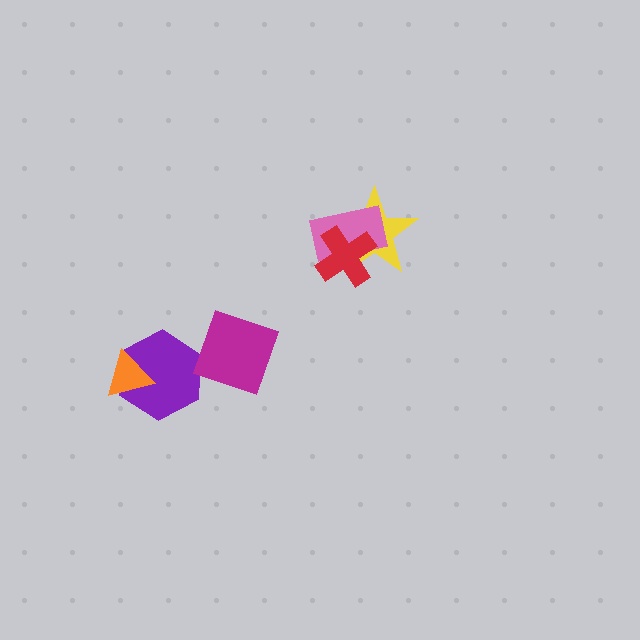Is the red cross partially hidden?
No, no other shape covers it.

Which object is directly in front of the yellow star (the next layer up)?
The pink rectangle is directly in front of the yellow star.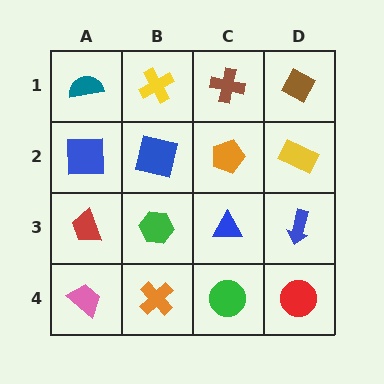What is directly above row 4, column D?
A blue arrow.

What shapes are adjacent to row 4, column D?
A blue arrow (row 3, column D), a green circle (row 4, column C).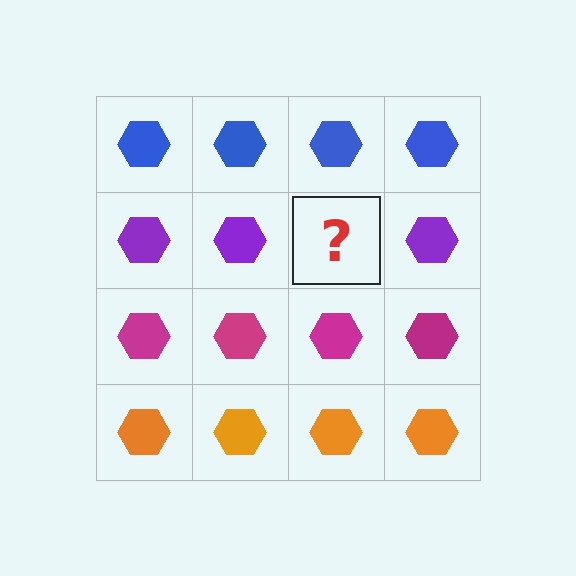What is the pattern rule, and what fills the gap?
The rule is that each row has a consistent color. The gap should be filled with a purple hexagon.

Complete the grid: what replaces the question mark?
The question mark should be replaced with a purple hexagon.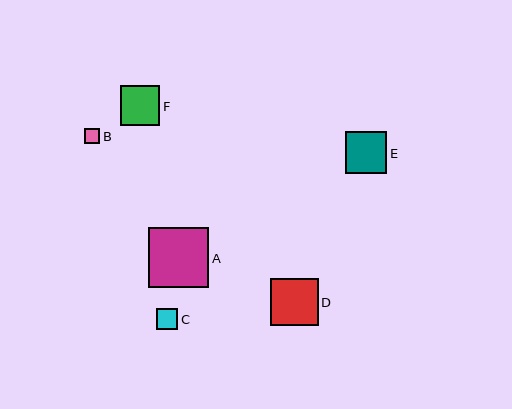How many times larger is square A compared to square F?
Square A is approximately 1.5 times the size of square F.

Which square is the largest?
Square A is the largest with a size of approximately 60 pixels.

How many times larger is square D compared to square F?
Square D is approximately 1.2 times the size of square F.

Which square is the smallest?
Square B is the smallest with a size of approximately 15 pixels.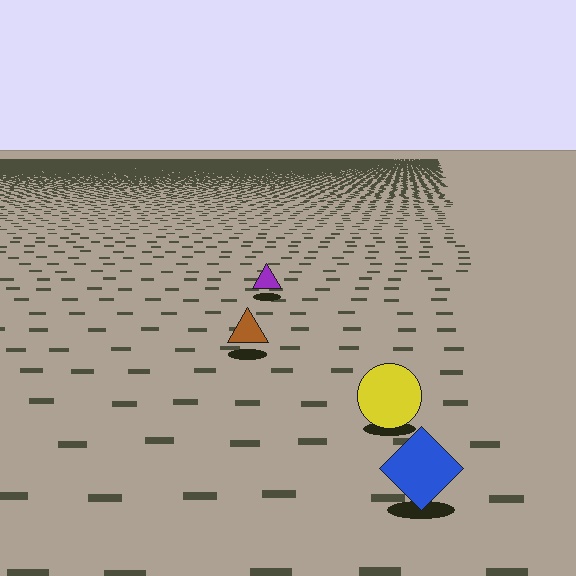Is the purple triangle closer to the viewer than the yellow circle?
No. The yellow circle is closer — you can tell from the texture gradient: the ground texture is coarser near it.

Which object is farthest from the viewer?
The purple triangle is farthest from the viewer. It appears smaller and the ground texture around it is denser.